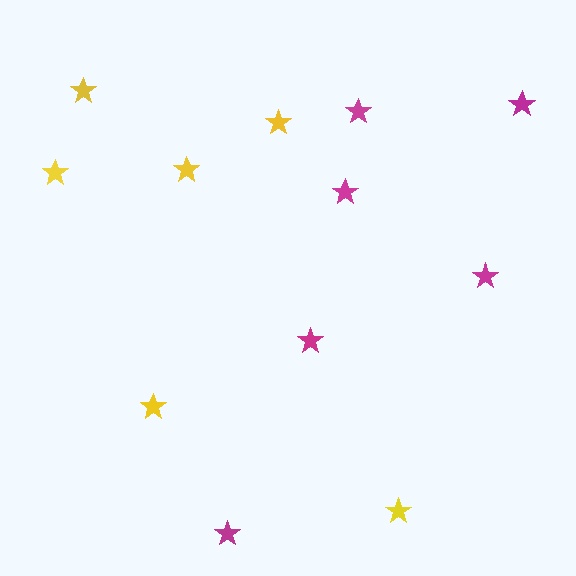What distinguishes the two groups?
There are 2 groups: one group of magenta stars (6) and one group of yellow stars (6).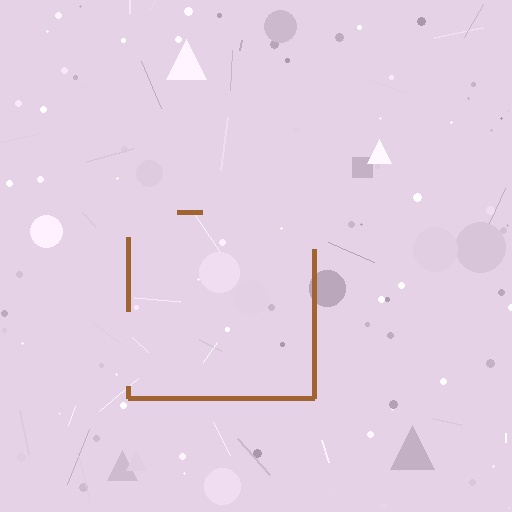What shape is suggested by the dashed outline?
The dashed outline suggests a square.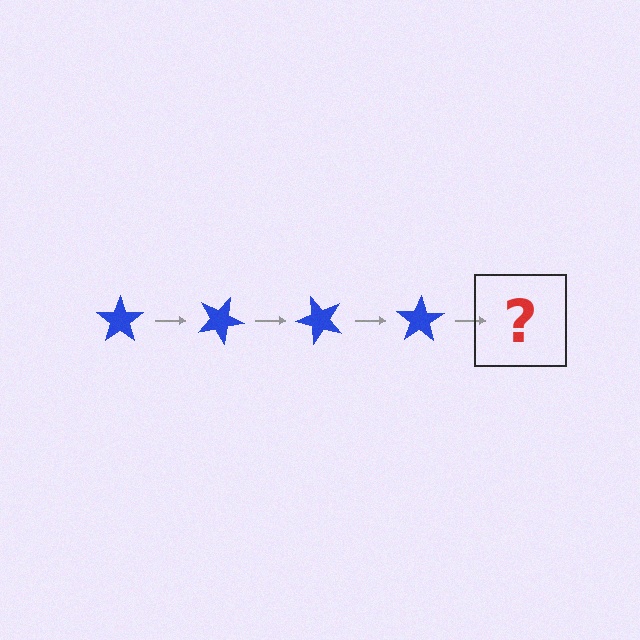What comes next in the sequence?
The next element should be a blue star rotated 100 degrees.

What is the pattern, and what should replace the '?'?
The pattern is that the star rotates 25 degrees each step. The '?' should be a blue star rotated 100 degrees.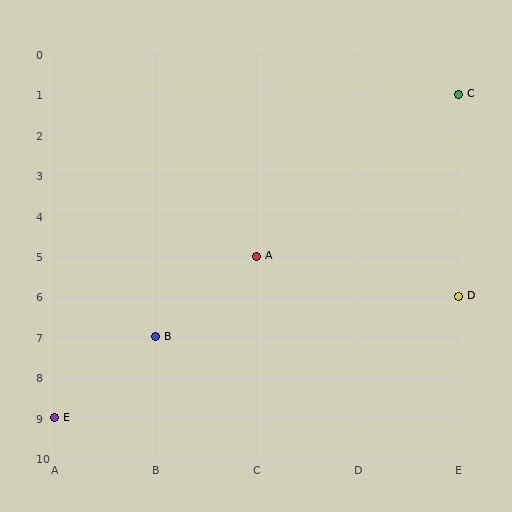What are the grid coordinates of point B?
Point B is at grid coordinates (B, 7).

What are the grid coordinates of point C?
Point C is at grid coordinates (E, 1).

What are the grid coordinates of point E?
Point E is at grid coordinates (A, 9).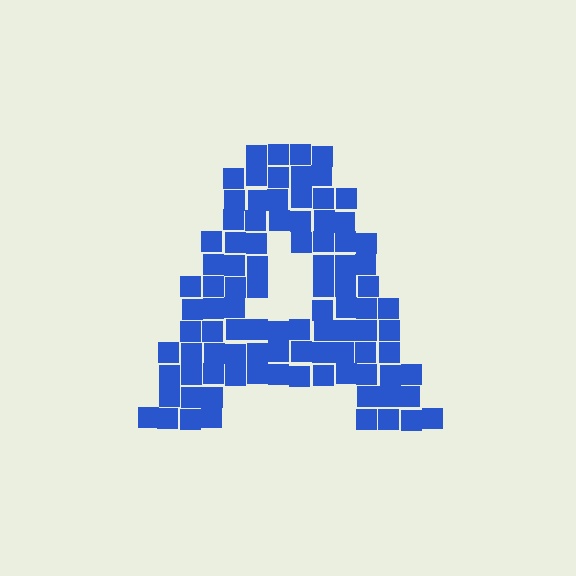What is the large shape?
The large shape is the letter A.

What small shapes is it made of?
It is made of small squares.